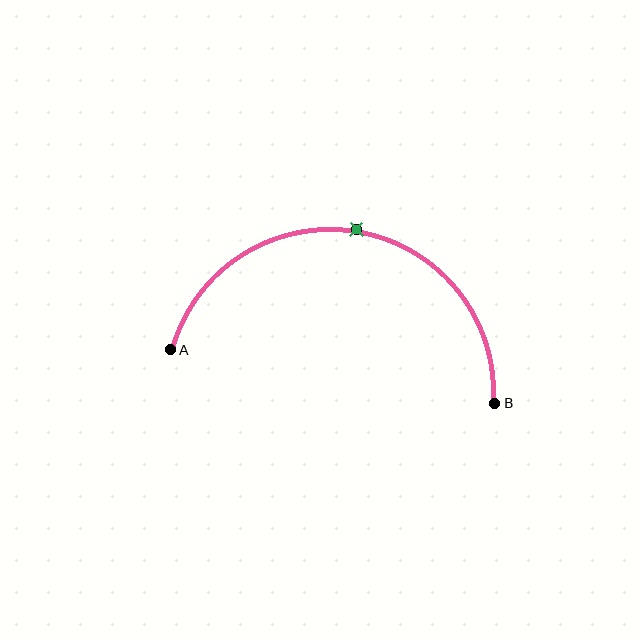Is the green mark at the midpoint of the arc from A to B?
Yes. The green mark lies on the arc at equal arc-length from both A and B — it is the arc midpoint.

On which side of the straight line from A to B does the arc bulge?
The arc bulges above the straight line connecting A and B.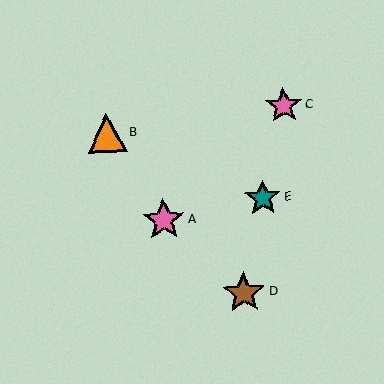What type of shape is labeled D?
Shape D is a brown star.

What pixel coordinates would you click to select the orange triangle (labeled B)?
Click at (107, 133) to select the orange triangle B.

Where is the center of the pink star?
The center of the pink star is at (164, 220).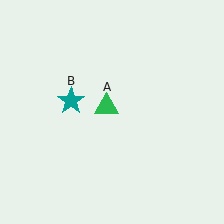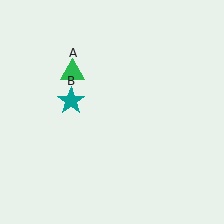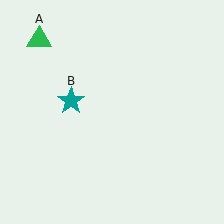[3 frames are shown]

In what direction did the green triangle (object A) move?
The green triangle (object A) moved up and to the left.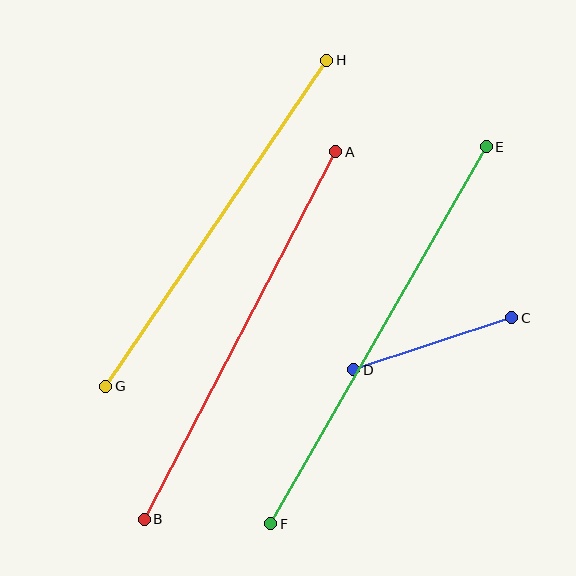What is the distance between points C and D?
The distance is approximately 166 pixels.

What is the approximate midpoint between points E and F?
The midpoint is at approximately (379, 335) pixels.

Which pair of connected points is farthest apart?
Points E and F are farthest apart.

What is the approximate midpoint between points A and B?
The midpoint is at approximately (240, 335) pixels.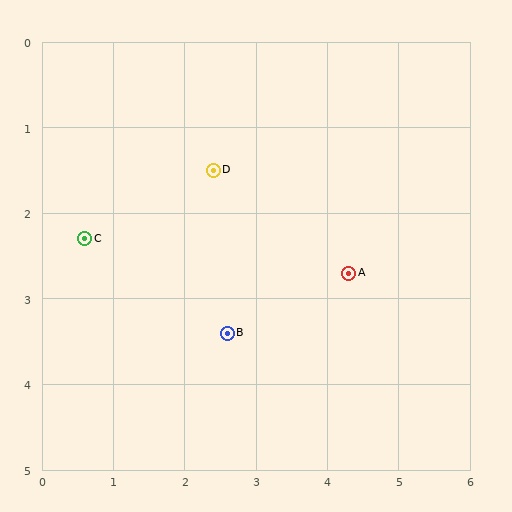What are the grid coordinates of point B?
Point B is at approximately (2.6, 3.4).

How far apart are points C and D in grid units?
Points C and D are about 2.0 grid units apart.